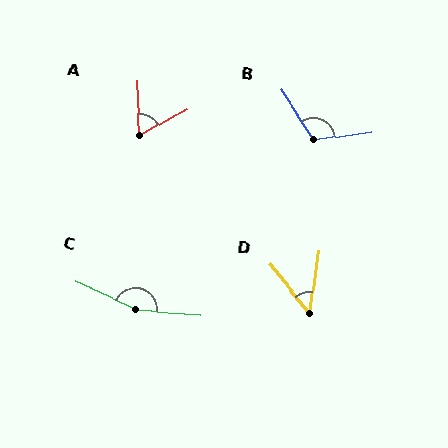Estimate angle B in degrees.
Approximately 116 degrees.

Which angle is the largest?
C, at approximately 159 degrees.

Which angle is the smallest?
D, at approximately 47 degrees.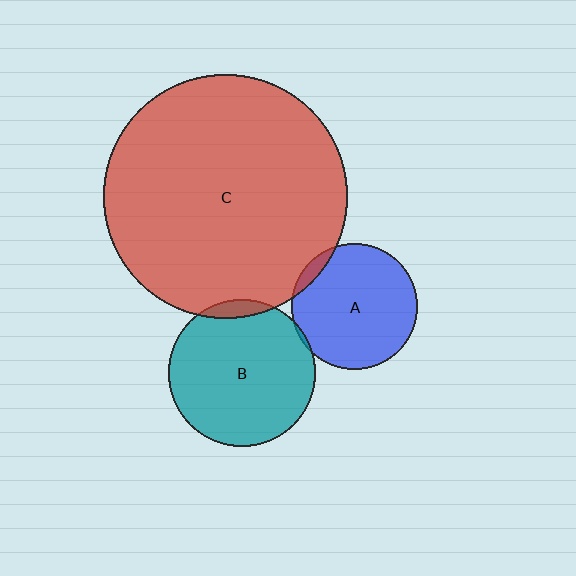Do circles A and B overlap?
Yes.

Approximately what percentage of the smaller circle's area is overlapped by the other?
Approximately 5%.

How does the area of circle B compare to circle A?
Approximately 1.4 times.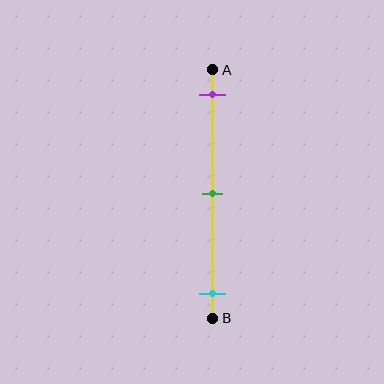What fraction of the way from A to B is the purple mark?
The purple mark is approximately 10% (0.1) of the way from A to B.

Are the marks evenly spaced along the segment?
Yes, the marks are approximately evenly spaced.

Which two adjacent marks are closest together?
The purple and green marks are the closest adjacent pair.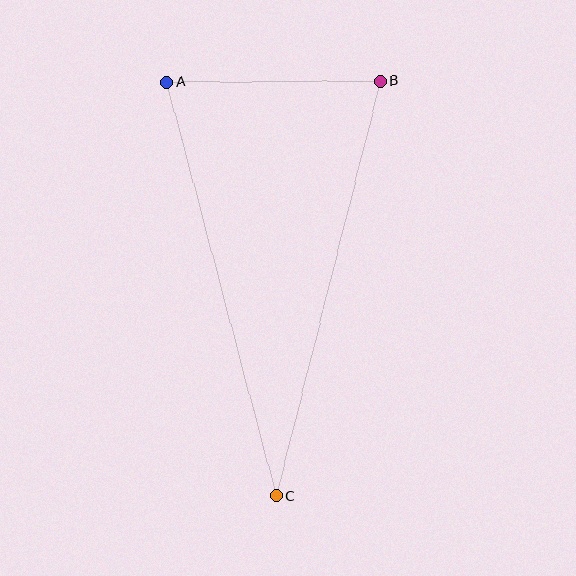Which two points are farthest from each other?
Points A and C are farthest from each other.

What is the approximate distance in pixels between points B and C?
The distance between B and C is approximately 428 pixels.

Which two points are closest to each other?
Points A and B are closest to each other.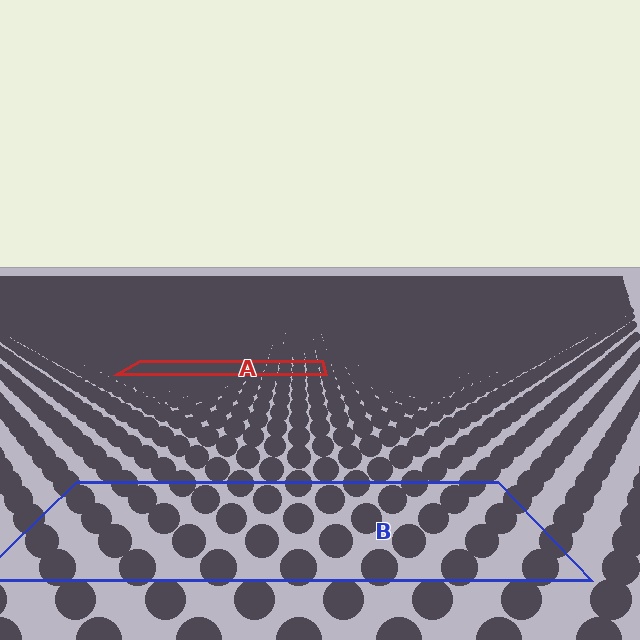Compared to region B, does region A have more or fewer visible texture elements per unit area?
Region A has more texture elements per unit area — they are packed more densely because it is farther away.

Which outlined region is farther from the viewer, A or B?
Region A is farther from the viewer — the texture elements inside it appear smaller and more densely packed.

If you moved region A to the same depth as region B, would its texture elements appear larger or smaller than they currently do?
They would appear larger. At a closer depth, the same texture elements are projected at a bigger on-screen size.